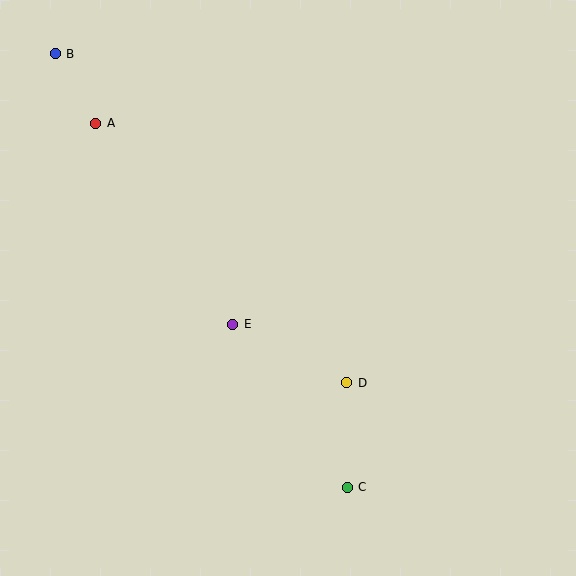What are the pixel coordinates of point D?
Point D is at (347, 383).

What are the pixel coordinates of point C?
Point C is at (347, 487).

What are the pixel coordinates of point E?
Point E is at (233, 324).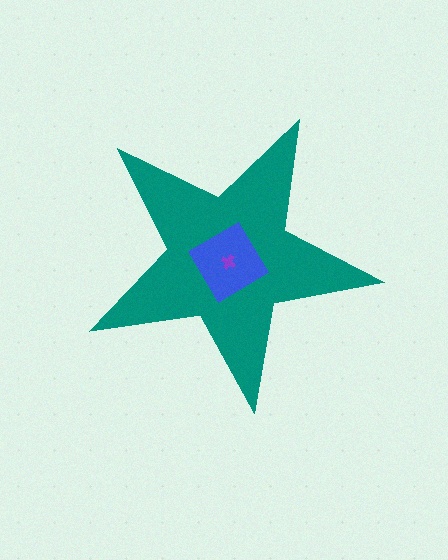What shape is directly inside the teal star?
The blue diamond.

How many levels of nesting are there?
3.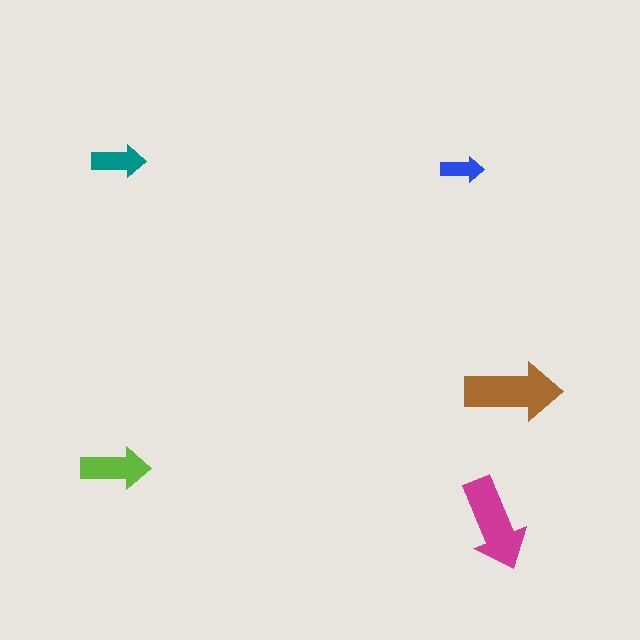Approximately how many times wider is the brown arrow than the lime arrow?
About 1.5 times wider.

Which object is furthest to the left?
The lime arrow is leftmost.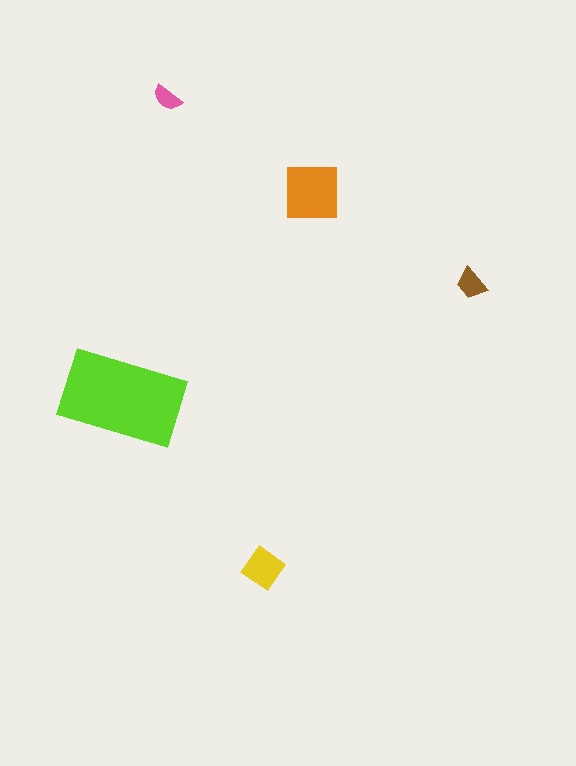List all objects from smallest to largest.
The pink semicircle, the brown trapezoid, the yellow diamond, the orange square, the lime rectangle.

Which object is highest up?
The pink semicircle is topmost.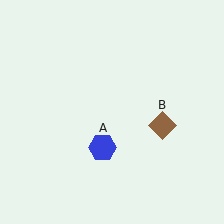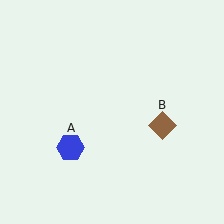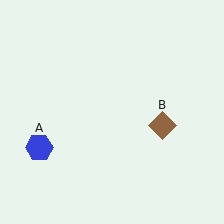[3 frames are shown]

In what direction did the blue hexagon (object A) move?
The blue hexagon (object A) moved left.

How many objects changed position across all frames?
1 object changed position: blue hexagon (object A).